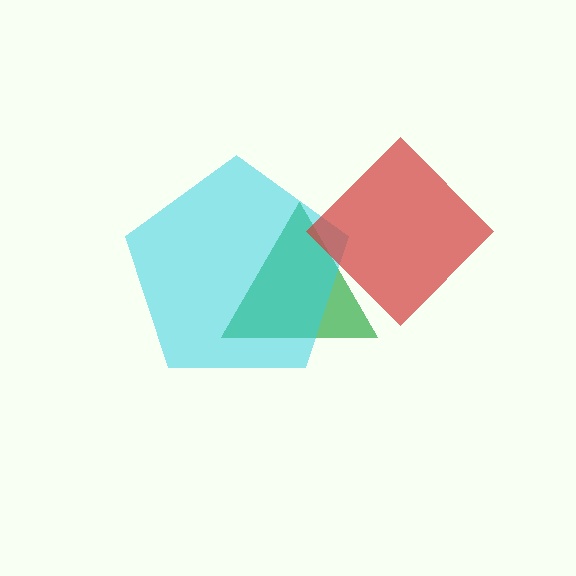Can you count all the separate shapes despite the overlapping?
Yes, there are 3 separate shapes.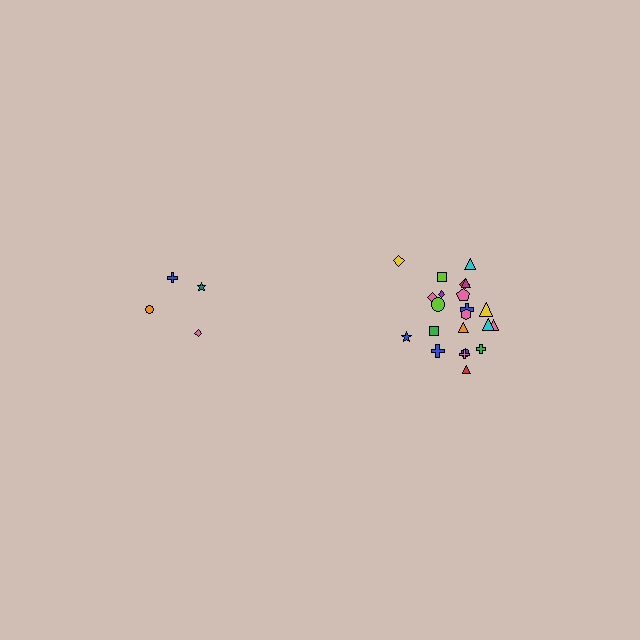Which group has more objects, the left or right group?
The right group.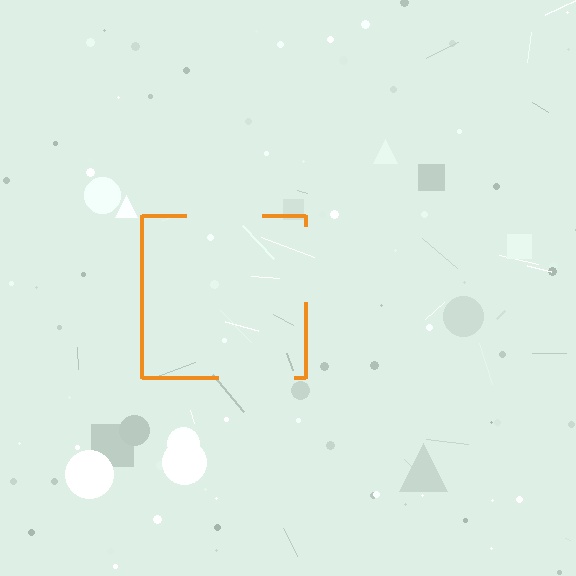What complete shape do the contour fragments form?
The contour fragments form a square.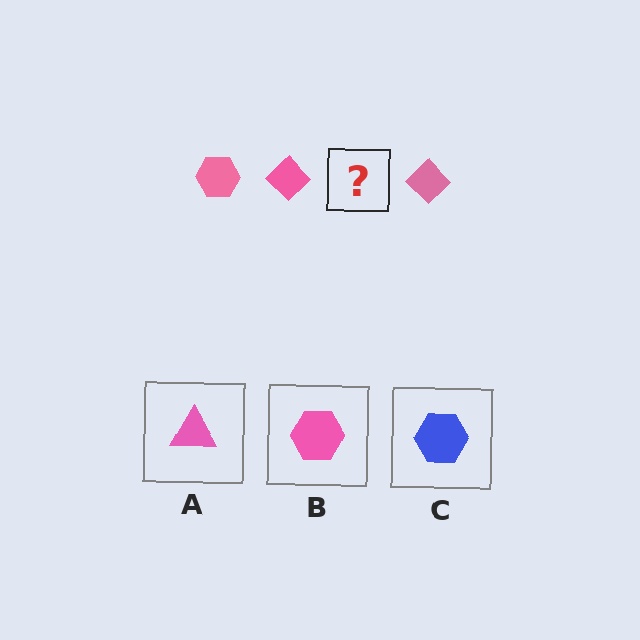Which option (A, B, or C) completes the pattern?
B.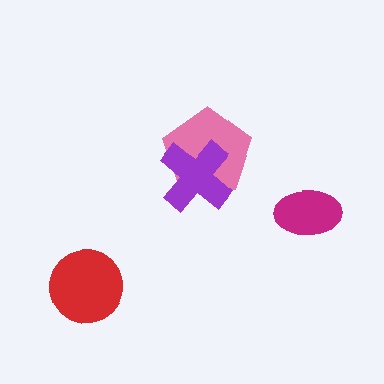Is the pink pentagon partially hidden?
Yes, it is partially covered by another shape.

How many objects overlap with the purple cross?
1 object overlaps with the purple cross.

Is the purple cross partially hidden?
No, no other shape covers it.